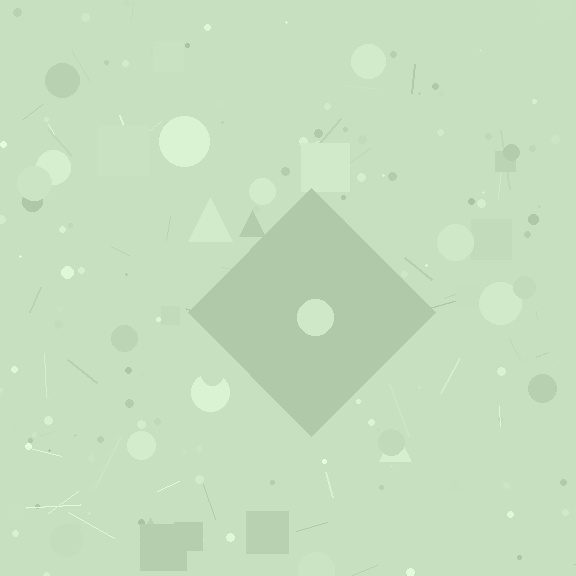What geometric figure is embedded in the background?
A diamond is embedded in the background.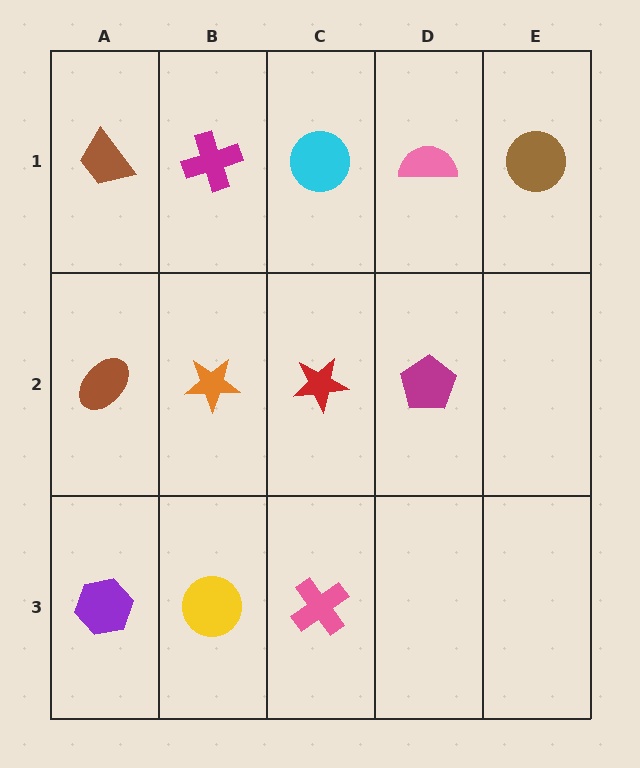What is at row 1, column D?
A pink semicircle.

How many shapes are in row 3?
3 shapes.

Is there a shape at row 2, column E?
No, that cell is empty.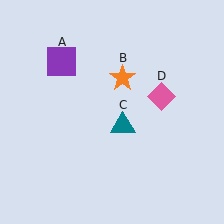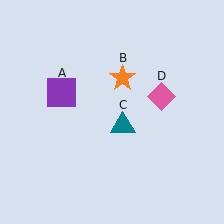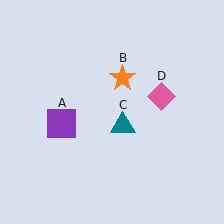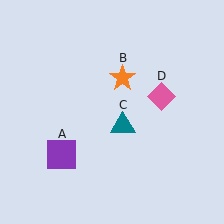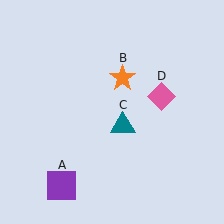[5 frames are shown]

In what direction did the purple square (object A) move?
The purple square (object A) moved down.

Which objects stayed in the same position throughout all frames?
Orange star (object B) and teal triangle (object C) and pink diamond (object D) remained stationary.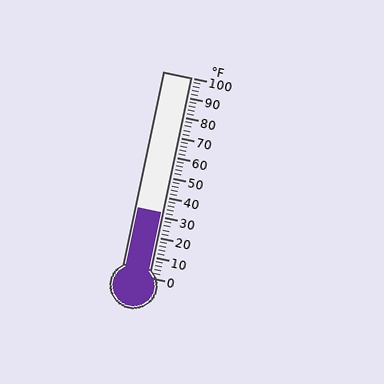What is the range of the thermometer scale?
The thermometer scale ranges from 0°F to 100°F.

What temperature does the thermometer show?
The thermometer shows approximately 32°F.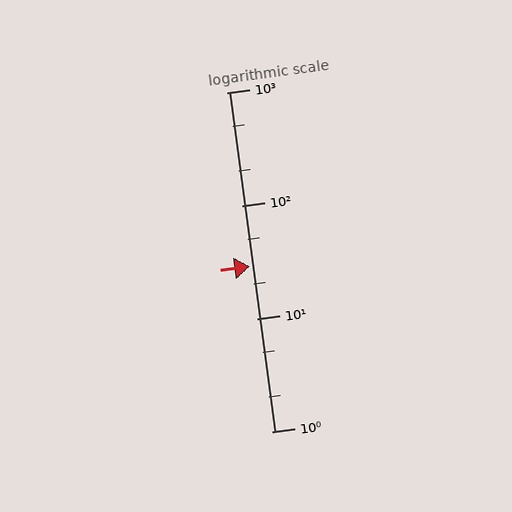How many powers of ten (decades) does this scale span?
The scale spans 3 decades, from 1 to 1000.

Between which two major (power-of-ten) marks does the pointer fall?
The pointer is between 10 and 100.